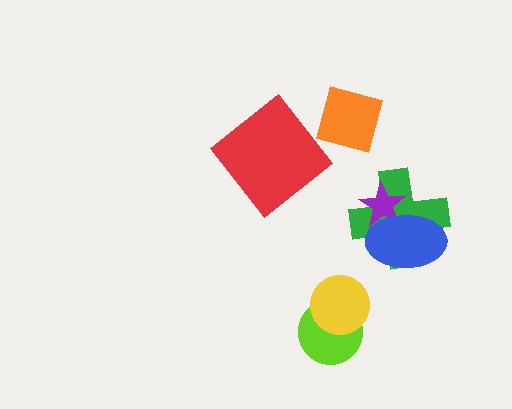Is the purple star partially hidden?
Yes, it is partially covered by another shape.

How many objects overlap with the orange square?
0 objects overlap with the orange square.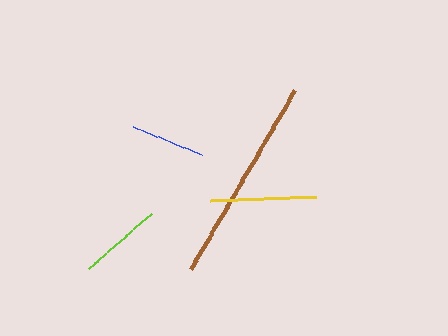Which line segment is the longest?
The brown line is the longest at approximately 208 pixels.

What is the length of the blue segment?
The blue segment is approximately 73 pixels long.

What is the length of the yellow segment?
The yellow segment is approximately 106 pixels long.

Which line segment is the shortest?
The blue line is the shortest at approximately 73 pixels.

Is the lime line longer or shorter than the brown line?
The brown line is longer than the lime line.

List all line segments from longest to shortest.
From longest to shortest: brown, yellow, lime, blue.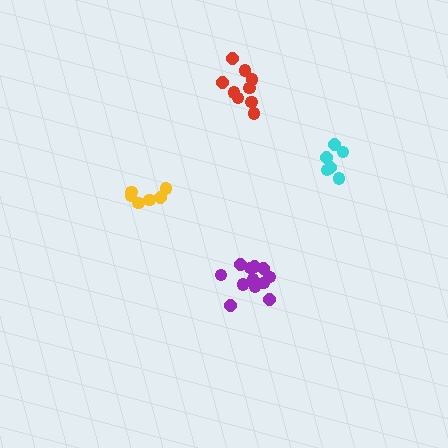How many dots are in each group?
Group 1: 12 dots, Group 2: 6 dots, Group 3: 6 dots, Group 4: 9 dots (33 total).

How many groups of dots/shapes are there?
There are 4 groups.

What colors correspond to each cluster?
The clusters are colored: purple, cyan, yellow, red.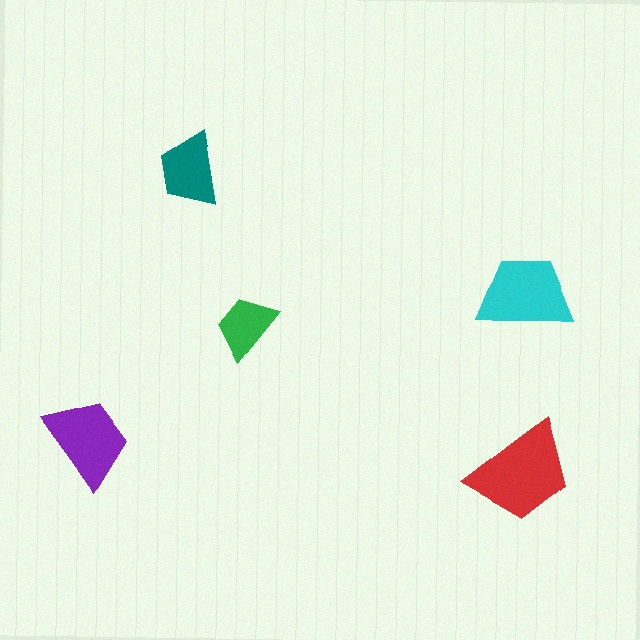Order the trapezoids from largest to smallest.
the red one, the cyan one, the purple one, the teal one, the green one.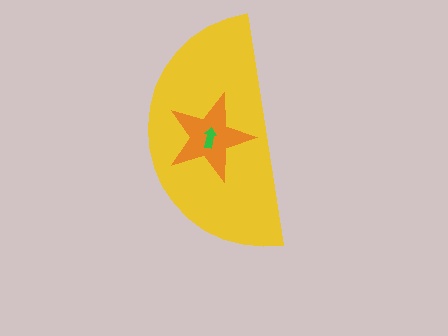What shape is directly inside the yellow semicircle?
The orange star.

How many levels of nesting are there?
3.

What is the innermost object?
The green arrow.